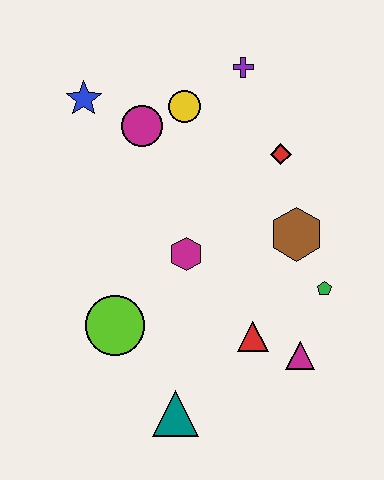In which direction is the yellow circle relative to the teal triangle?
The yellow circle is above the teal triangle.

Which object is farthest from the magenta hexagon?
The purple cross is farthest from the magenta hexagon.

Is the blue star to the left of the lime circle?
Yes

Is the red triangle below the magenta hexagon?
Yes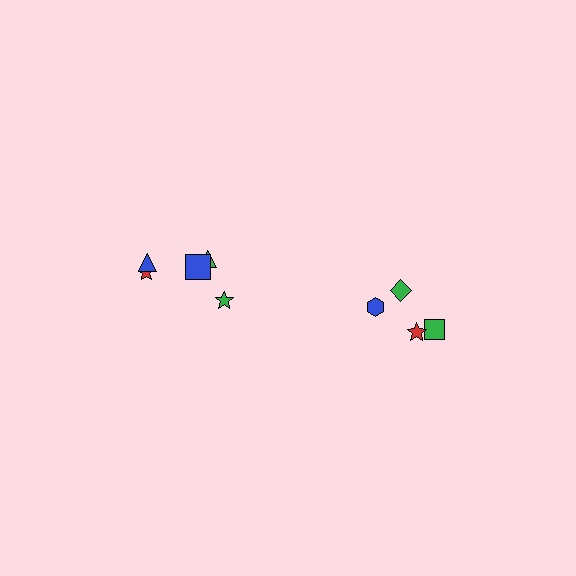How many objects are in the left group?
There are 6 objects.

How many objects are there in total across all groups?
There are 10 objects.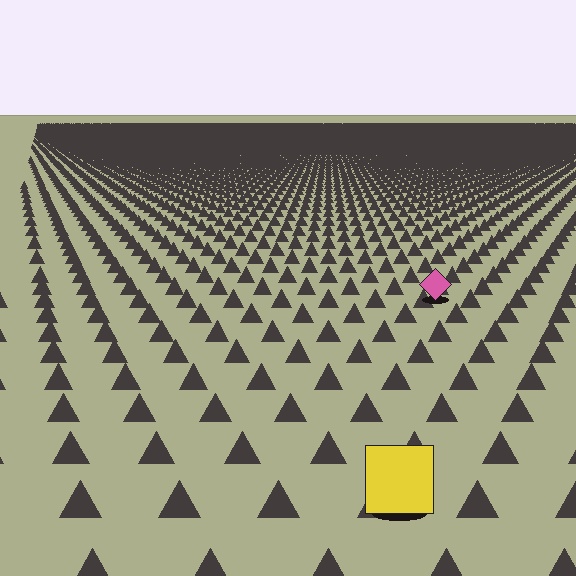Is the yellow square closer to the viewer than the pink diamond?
Yes. The yellow square is closer — you can tell from the texture gradient: the ground texture is coarser near it.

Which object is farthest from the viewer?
The pink diamond is farthest from the viewer. It appears smaller and the ground texture around it is denser.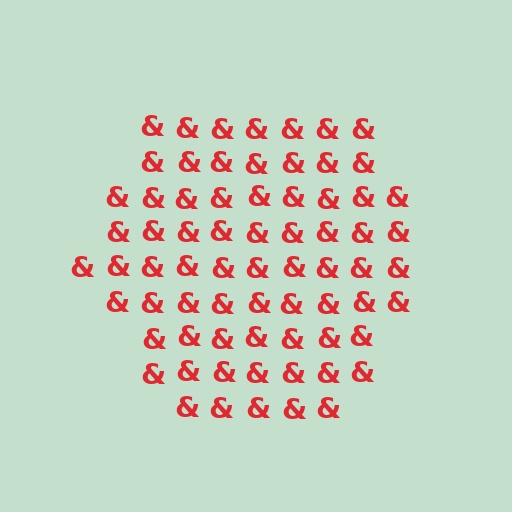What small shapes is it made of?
It is made of small ampersands.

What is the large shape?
The large shape is a hexagon.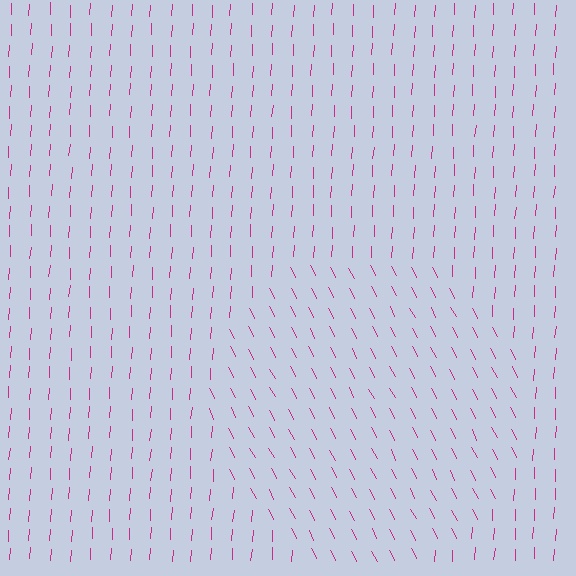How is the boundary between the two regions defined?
The boundary is defined purely by a change in line orientation (approximately 31 degrees difference). All lines are the same color and thickness.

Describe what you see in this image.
The image is filled with small magenta line segments. A circle region in the image has lines oriented differently from the surrounding lines, creating a visible texture boundary.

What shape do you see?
I see a circle.